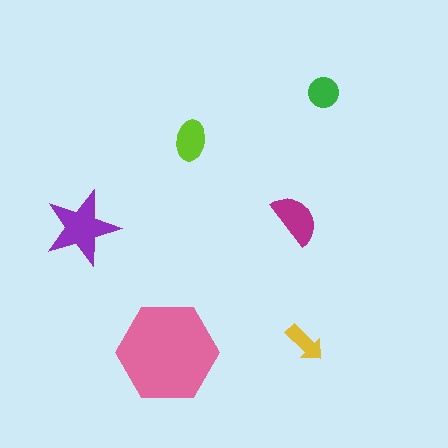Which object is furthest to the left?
The purple star is leftmost.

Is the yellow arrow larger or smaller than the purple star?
Smaller.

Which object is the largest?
The pink hexagon.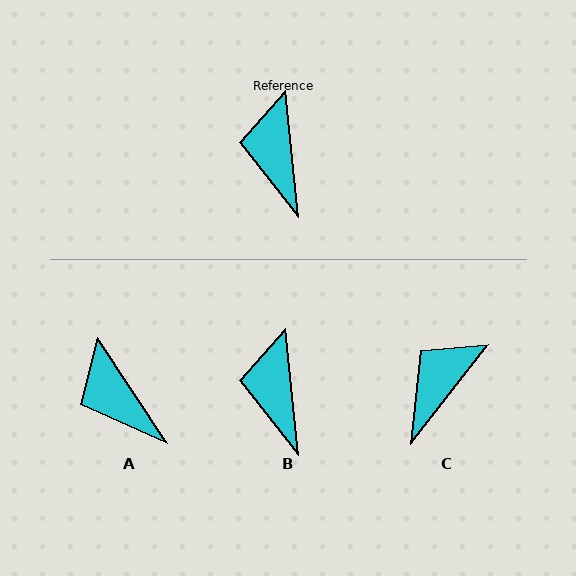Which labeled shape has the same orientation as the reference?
B.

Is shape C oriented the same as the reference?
No, it is off by about 44 degrees.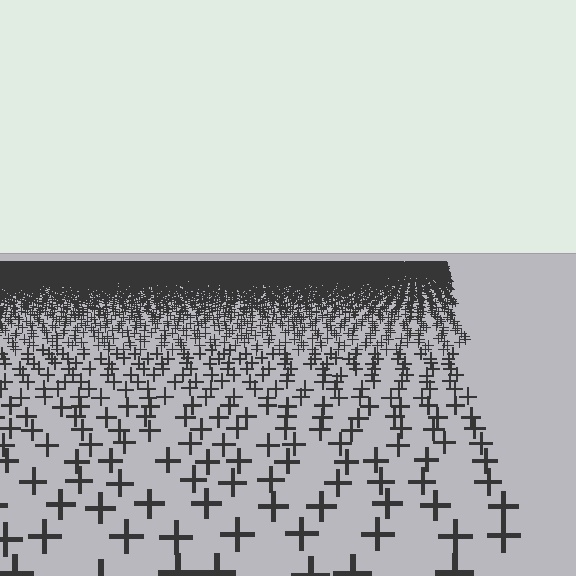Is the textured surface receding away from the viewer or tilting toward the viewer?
The surface is receding away from the viewer. Texture elements get smaller and denser toward the top.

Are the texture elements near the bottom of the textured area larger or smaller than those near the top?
Larger. Near the bottom, elements are closer to the viewer and appear at a bigger on-screen size.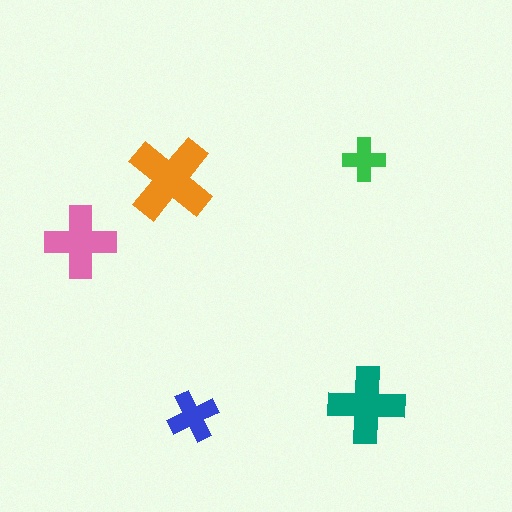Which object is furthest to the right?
The teal cross is rightmost.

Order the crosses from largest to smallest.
the orange one, the teal one, the pink one, the blue one, the green one.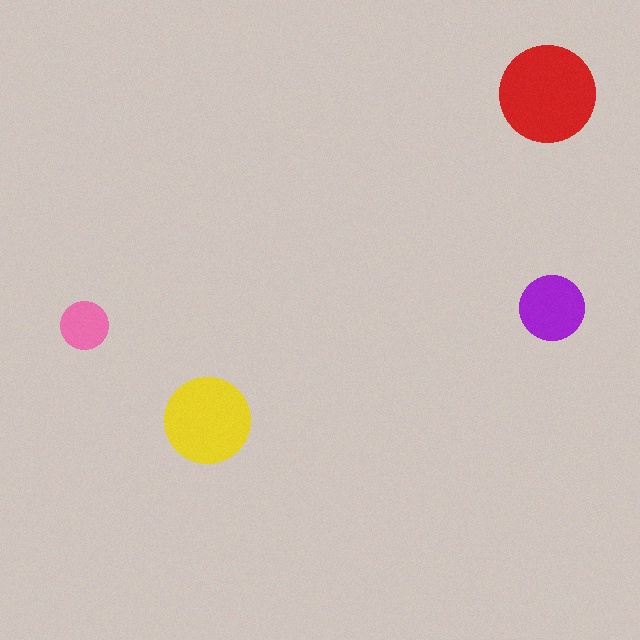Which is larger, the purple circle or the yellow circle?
The yellow one.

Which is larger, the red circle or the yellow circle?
The red one.